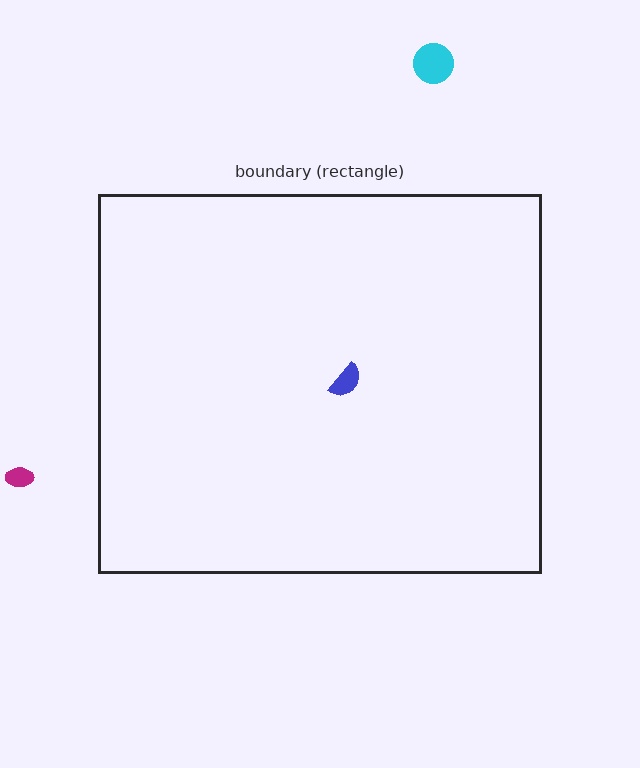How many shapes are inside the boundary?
1 inside, 2 outside.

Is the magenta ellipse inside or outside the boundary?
Outside.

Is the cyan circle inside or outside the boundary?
Outside.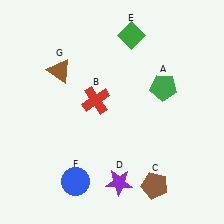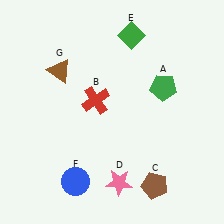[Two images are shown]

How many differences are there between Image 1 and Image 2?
There is 1 difference between the two images.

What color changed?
The star (D) changed from purple in Image 1 to pink in Image 2.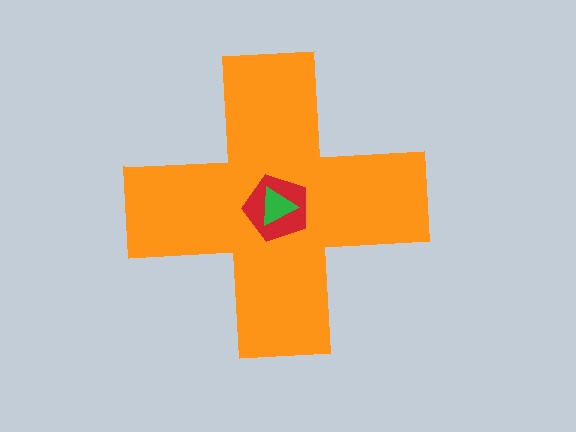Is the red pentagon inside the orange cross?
Yes.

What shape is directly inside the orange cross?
The red pentagon.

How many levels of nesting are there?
3.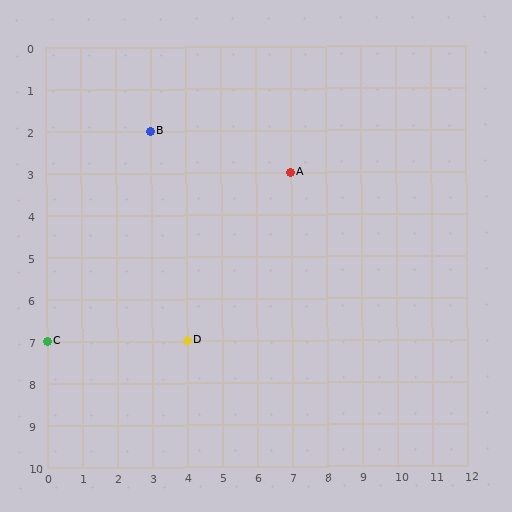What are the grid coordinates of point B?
Point B is at grid coordinates (3, 2).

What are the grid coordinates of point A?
Point A is at grid coordinates (7, 3).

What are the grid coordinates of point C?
Point C is at grid coordinates (0, 7).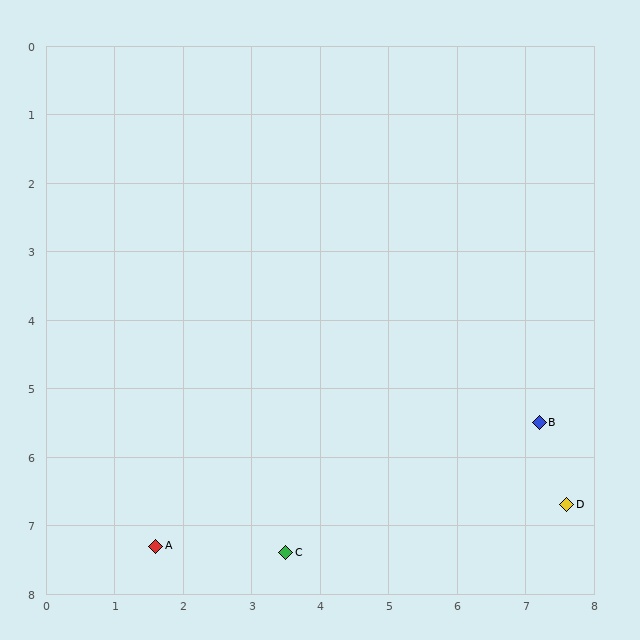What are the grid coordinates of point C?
Point C is at approximately (3.5, 7.4).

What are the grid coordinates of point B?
Point B is at approximately (7.2, 5.5).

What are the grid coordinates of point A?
Point A is at approximately (1.6, 7.3).